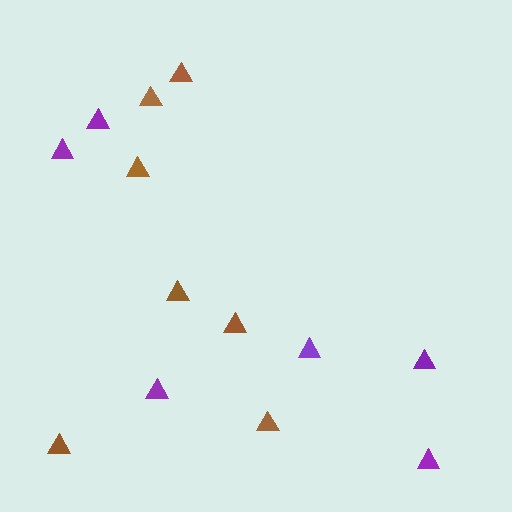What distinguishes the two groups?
There are 2 groups: one group of brown triangles (7) and one group of purple triangles (6).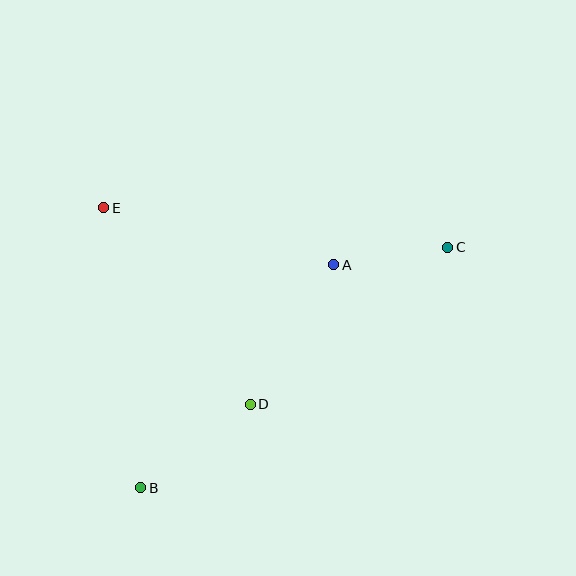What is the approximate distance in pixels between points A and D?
The distance between A and D is approximately 163 pixels.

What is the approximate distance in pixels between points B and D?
The distance between B and D is approximately 137 pixels.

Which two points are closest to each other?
Points A and C are closest to each other.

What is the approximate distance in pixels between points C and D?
The distance between C and D is approximately 253 pixels.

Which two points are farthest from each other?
Points B and C are farthest from each other.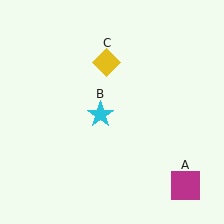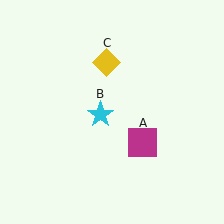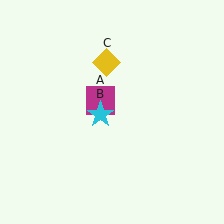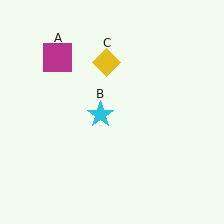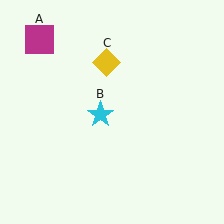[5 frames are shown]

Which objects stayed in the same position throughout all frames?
Cyan star (object B) and yellow diamond (object C) remained stationary.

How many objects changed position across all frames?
1 object changed position: magenta square (object A).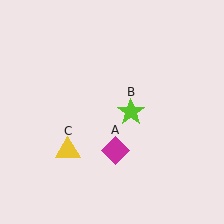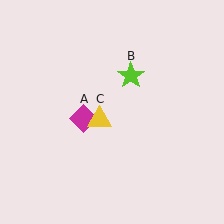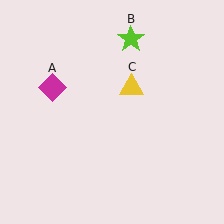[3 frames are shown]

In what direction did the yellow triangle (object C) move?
The yellow triangle (object C) moved up and to the right.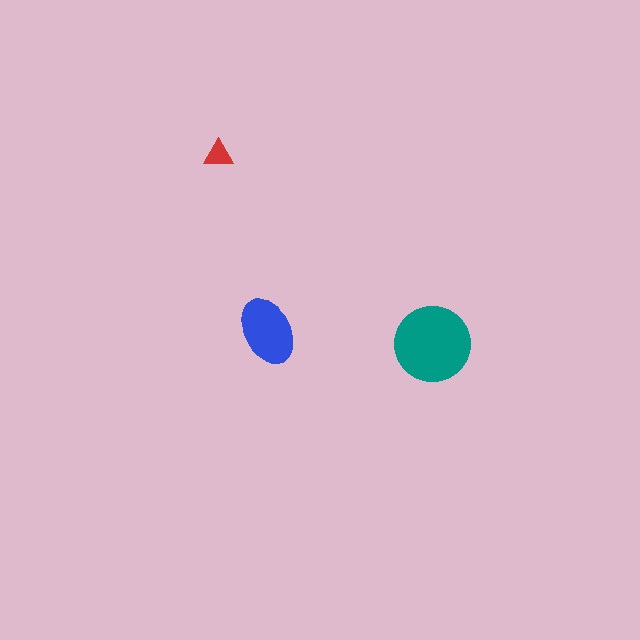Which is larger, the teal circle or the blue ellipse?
The teal circle.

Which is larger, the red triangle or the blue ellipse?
The blue ellipse.